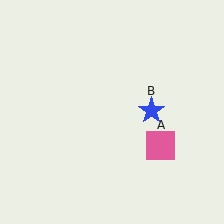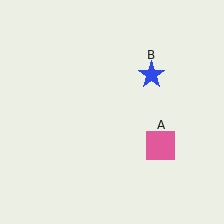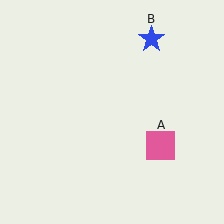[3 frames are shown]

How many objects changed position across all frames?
1 object changed position: blue star (object B).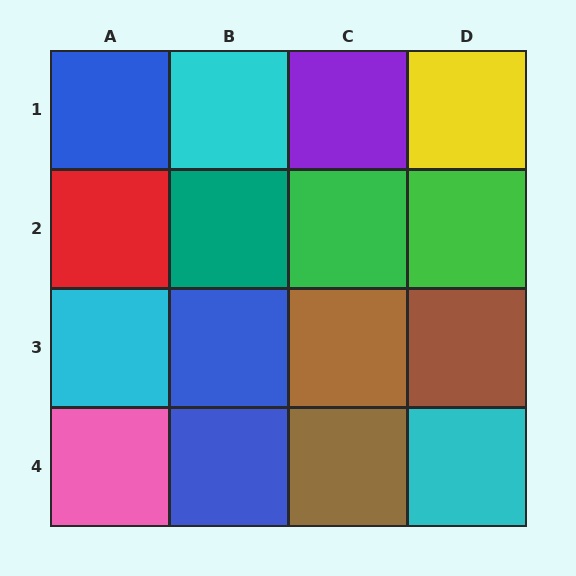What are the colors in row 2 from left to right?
Red, teal, green, green.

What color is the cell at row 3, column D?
Brown.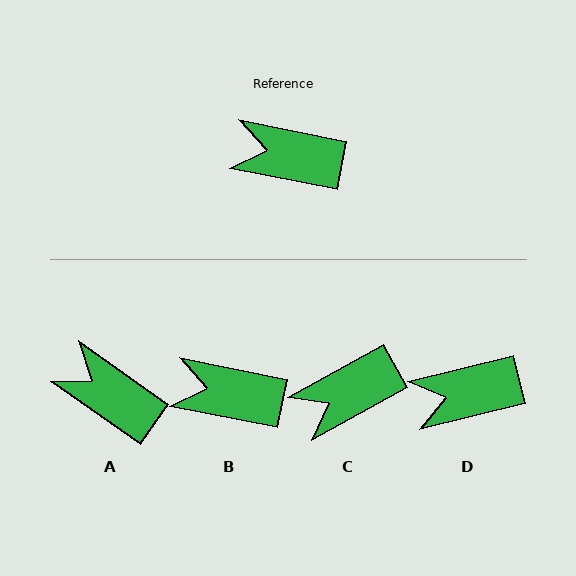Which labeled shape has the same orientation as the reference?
B.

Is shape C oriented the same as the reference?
No, it is off by about 40 degrees.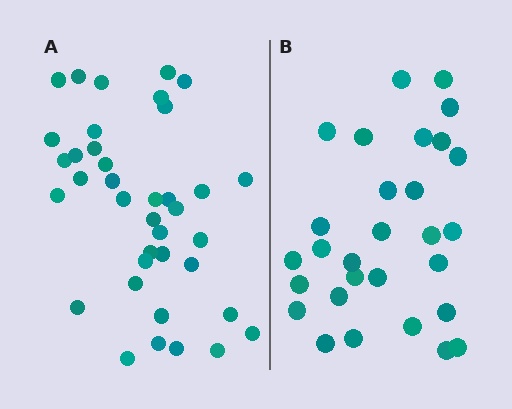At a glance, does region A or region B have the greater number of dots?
Region A (the left region) has more dots.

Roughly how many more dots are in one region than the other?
Region A has roughly 8 or so more dots than region B.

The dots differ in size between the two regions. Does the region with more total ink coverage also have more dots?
No. Region B has more total ink coverage because its dots are larger, but region A actually contains more individual dots. Total area can be misleading — the number of items is what matters here.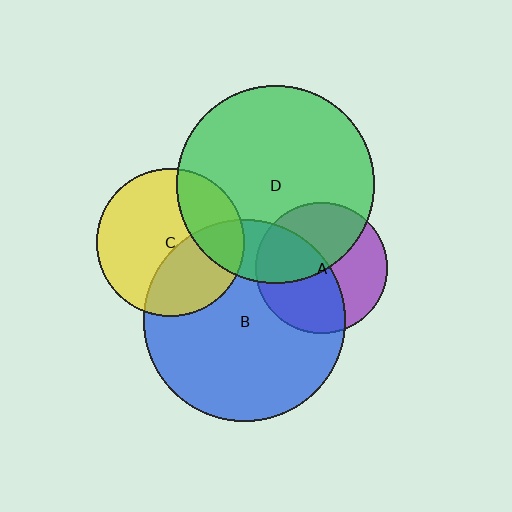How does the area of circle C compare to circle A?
Approximately 1.3 times.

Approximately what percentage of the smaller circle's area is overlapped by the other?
Approximately 20%.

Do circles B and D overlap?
Yes.